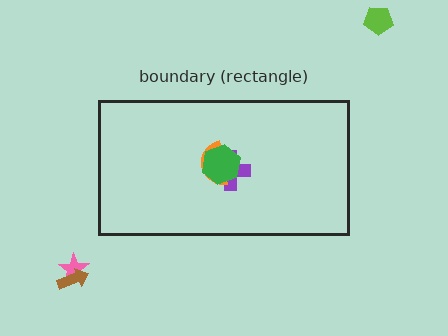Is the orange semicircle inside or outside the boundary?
Inside.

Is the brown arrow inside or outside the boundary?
Outside.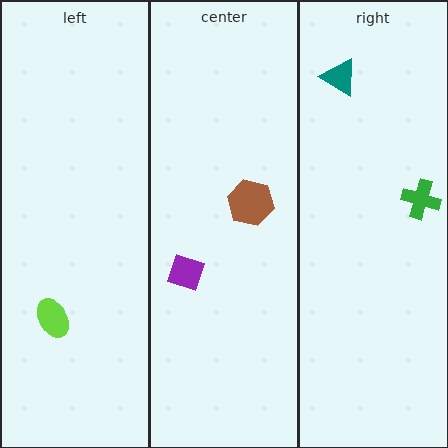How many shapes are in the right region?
2.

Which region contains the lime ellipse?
The left region.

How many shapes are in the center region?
2.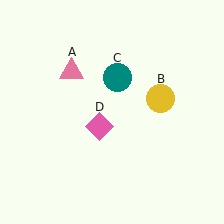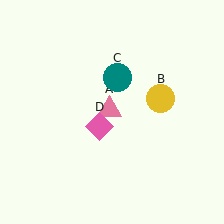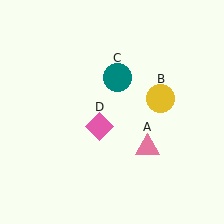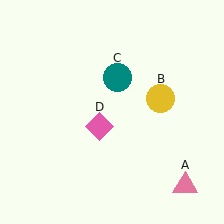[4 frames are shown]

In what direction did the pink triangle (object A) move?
The pink triangle (object A) moved down and to the right.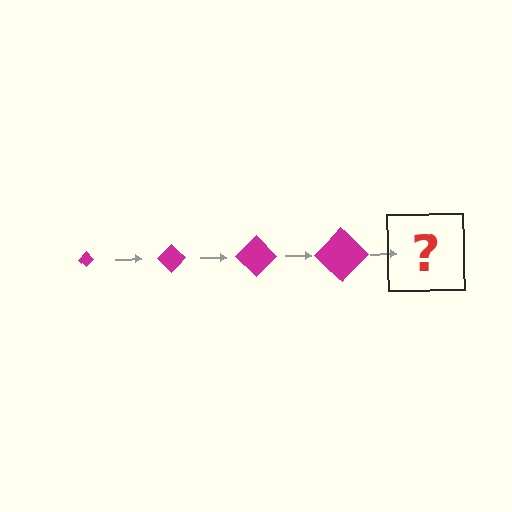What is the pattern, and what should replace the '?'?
The pattern is that the diamond gets progressively larger each step. The '?' should be a magenta diamond, larger than the previous one.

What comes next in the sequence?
The next element should be a magenta diamond, larger than the previous one.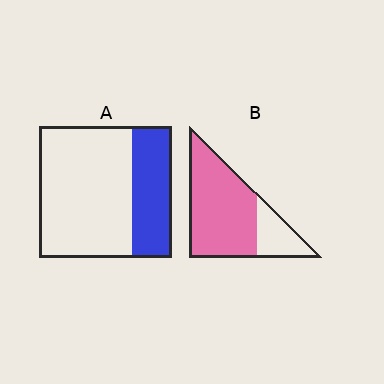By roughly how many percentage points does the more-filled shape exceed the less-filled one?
By roughly 45 percentage points (B over A).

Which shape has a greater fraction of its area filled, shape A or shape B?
Shape B.